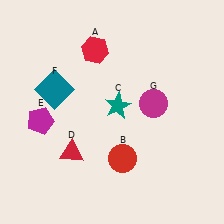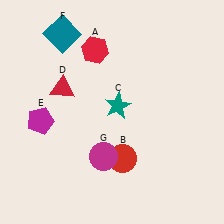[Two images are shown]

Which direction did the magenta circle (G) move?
The magenta circle (G) moved down.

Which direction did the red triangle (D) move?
The red triangle (D) moved up.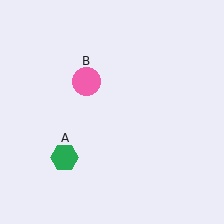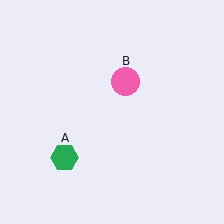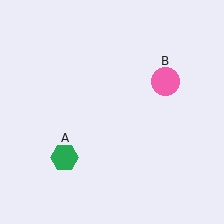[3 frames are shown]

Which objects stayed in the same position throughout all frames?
Green hexagon (object A) remained stationary.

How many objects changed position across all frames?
1 object changed position: pink circle (object B).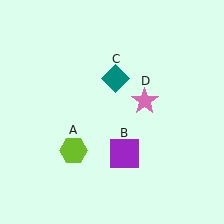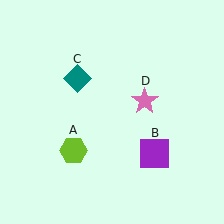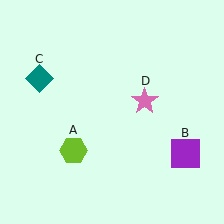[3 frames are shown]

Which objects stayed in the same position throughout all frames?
Lime hexagon (object A) and pink star (object D) remained stationary.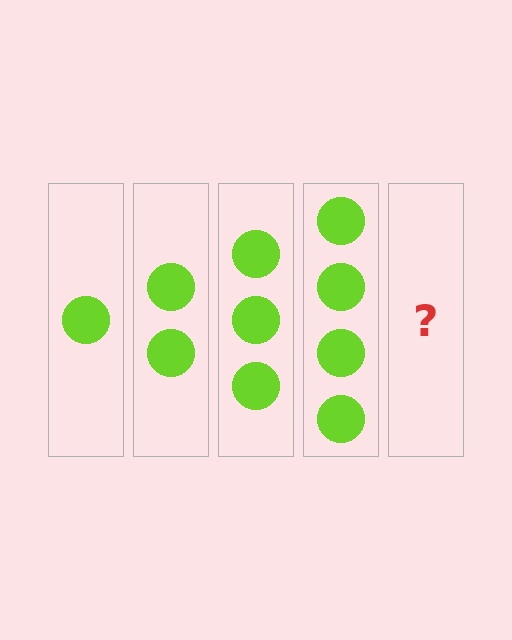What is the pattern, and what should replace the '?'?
The pattern is that each step adds one more circle. The '?' should be 5 circles.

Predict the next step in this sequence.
The next step is 5 circles.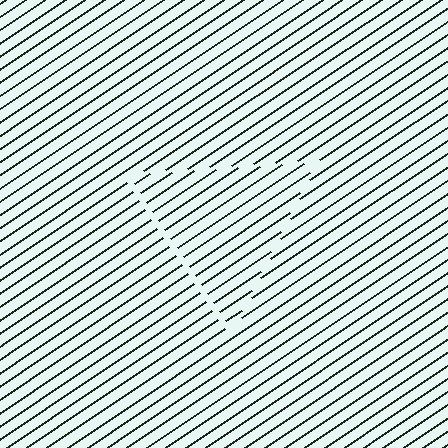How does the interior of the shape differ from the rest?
The interior of the shape contains the same grating, shifted by half a period — the contour is defined by the phase discontinuity where line-ends from the inner and outer gratings abut.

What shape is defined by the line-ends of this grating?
An illusory triangle. The interior of the shape contains the same grating, shifted by half a period — the contour is defined by the phase discontinuity where line-ends from the inner and outer gratings abut.